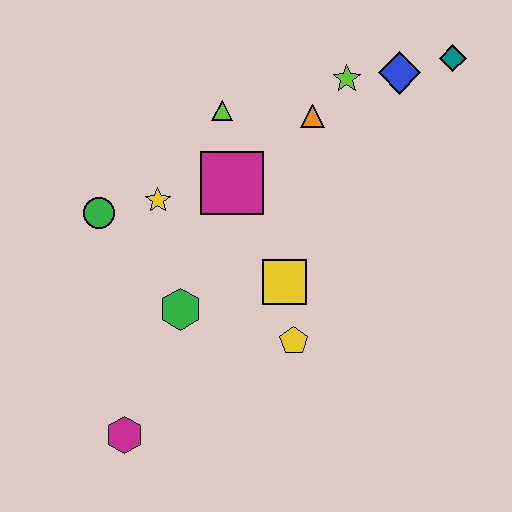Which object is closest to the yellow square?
The yellow pentagon is closest to the yellow square.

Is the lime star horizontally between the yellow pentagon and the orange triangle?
No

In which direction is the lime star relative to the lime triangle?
The lime star is to the right of the lime triangle.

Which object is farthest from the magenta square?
The magenta hexagon is farthest from the magenta square.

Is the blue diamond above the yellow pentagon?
Yes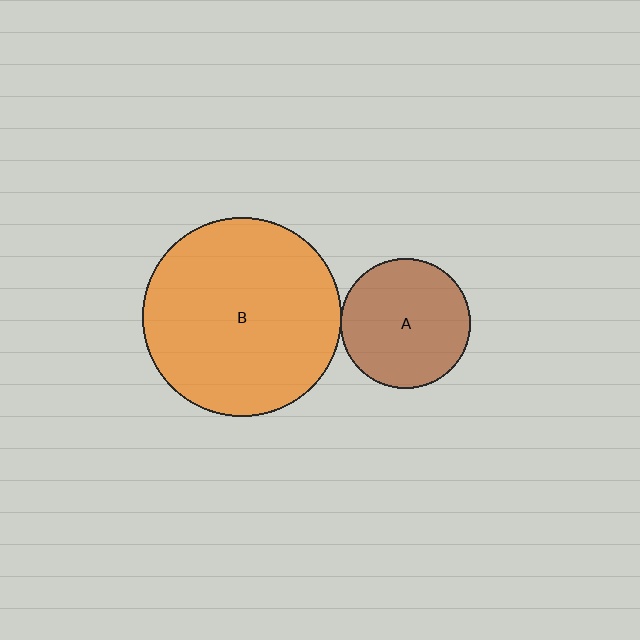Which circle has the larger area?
Circle B (orange).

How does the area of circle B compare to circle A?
Approximately 2.3 times.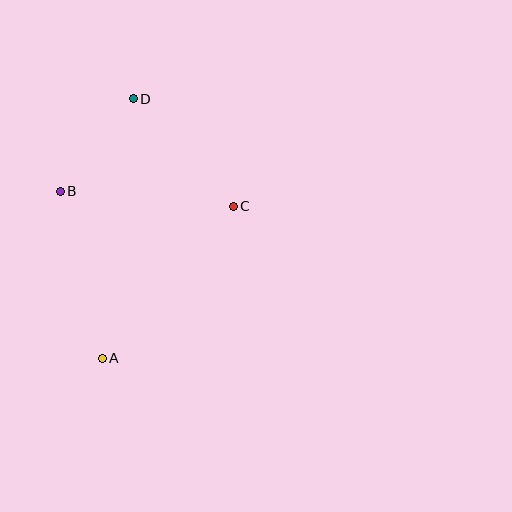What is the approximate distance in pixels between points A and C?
The distance between A and C is approximately 200 pixels.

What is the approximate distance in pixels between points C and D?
The distance between C and D is approximately 147 pixels.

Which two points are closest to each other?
Points B and D are closest to each other.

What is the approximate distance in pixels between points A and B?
The distance between A and B is approximately 172 pixels.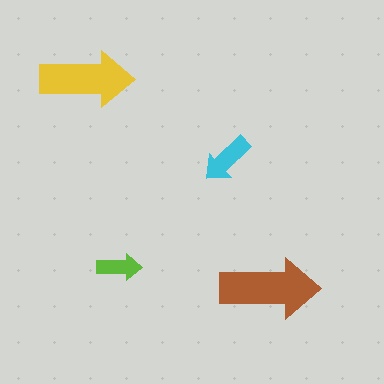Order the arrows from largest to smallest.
the brown one, the yellow one, the cyan one, the lime one.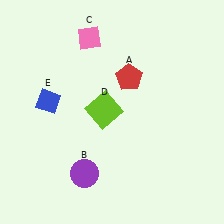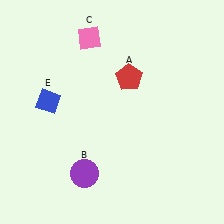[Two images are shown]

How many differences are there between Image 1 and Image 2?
There is 1 difference between the two images.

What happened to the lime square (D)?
The lime square (D) was removed in Image 2. It was in the top-left area of Image 1.